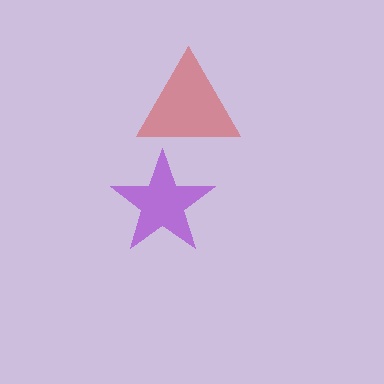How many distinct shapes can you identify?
There are 2 distinct shapes: a red triangle, a purple star.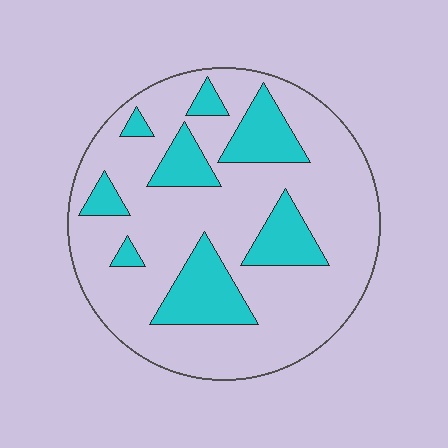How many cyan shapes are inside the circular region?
8.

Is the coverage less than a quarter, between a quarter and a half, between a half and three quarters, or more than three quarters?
Less than a quarter.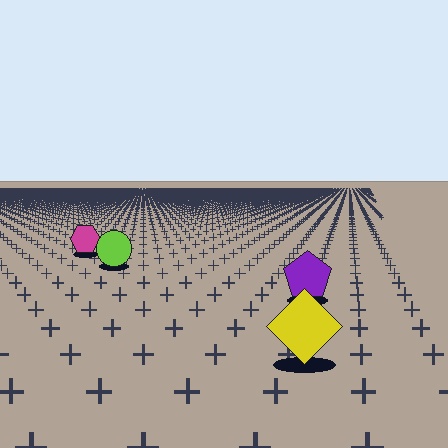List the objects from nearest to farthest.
From nearest to farthest: the yellow diamond, the purple pentagon, the lime circle, the magenta hexagon.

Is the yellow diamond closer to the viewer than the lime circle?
Yes. The yellow diamond is closer — you can tell from the texture gradient: the ground texture is coarser near it.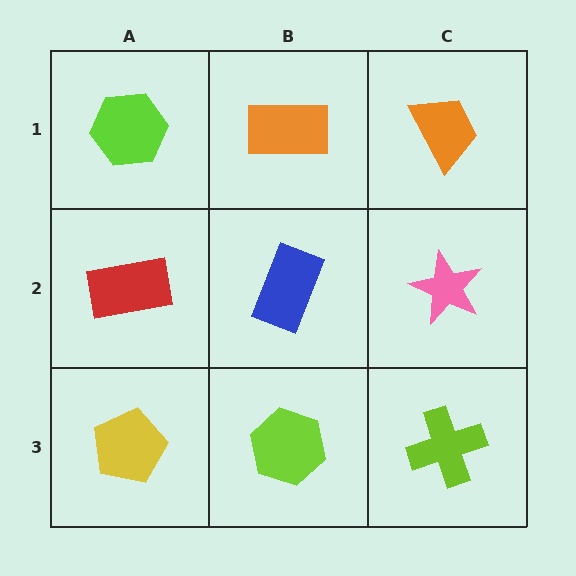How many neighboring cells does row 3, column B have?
3.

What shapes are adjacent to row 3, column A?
A red rectangle (row 2, column A), a lime hexagon (row 3, column B).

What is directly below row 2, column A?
A yellow pentagon.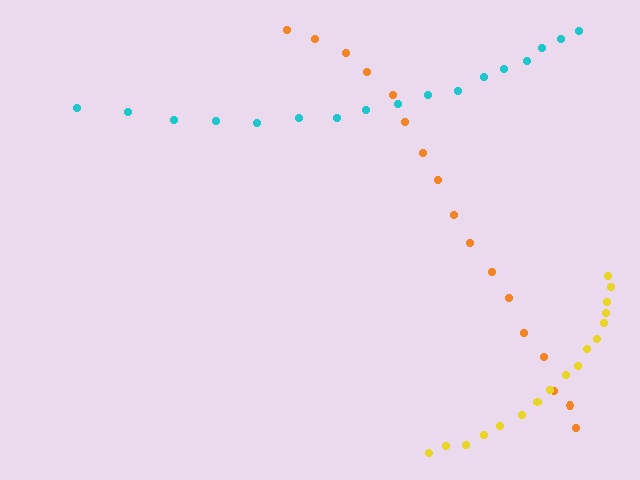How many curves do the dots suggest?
There are 3 distinct paths.